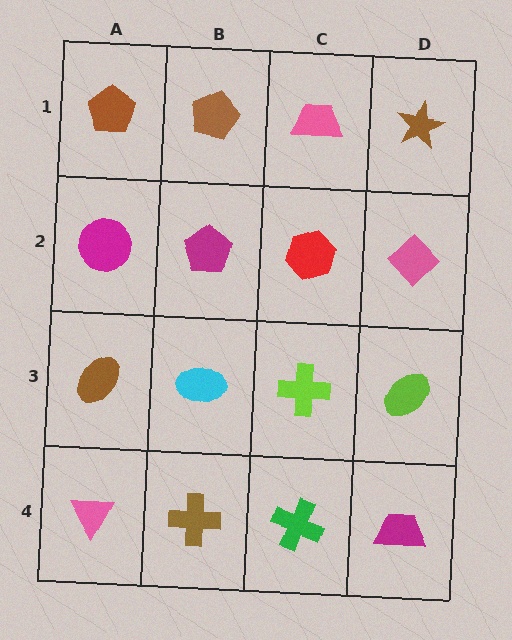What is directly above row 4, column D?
A lime ellipse.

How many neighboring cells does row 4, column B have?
3.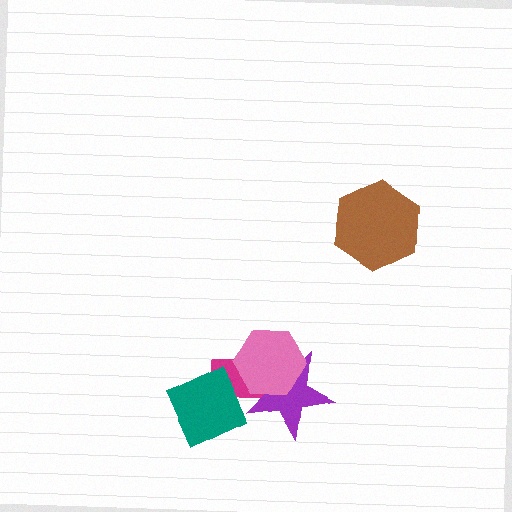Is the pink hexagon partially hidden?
No, no other shape covers it.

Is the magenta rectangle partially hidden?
Yes, it is partially covered by another shape.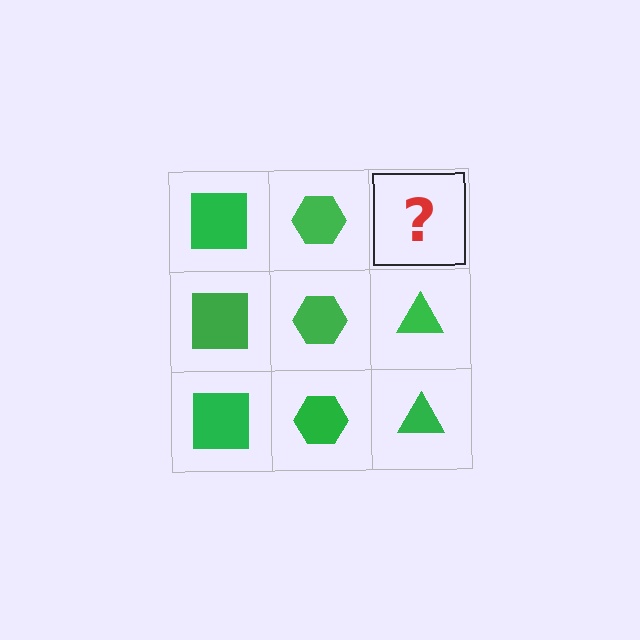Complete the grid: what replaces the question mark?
The question mark should be replaced with a green triangle.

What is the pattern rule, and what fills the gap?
The rule is that each column has a consistent shape. The gap should be filled with a green triangle.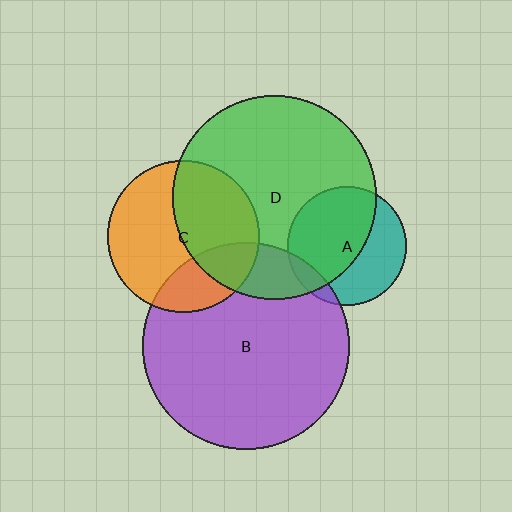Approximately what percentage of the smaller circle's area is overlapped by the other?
Approximately 60%.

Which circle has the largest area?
Circle B (purple).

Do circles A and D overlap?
Yes.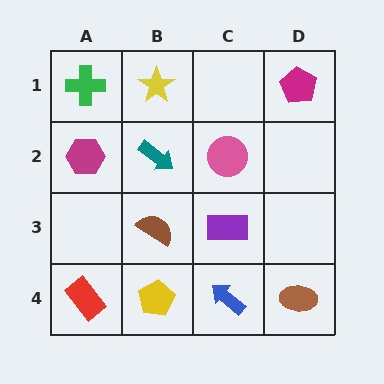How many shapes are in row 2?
3 shapes.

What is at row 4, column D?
A brown ellipse.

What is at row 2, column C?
A pink circle.